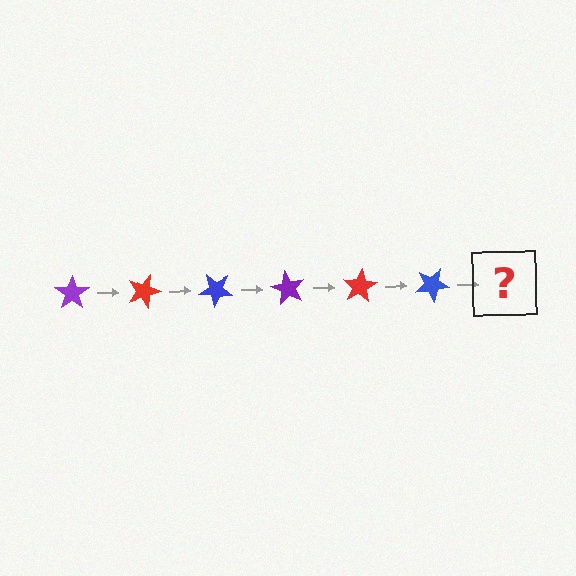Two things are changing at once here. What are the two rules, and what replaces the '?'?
The two rules are that it rotates 20 degrees each step and the color cycles through purple, red, and blue. The '?' should be a purple star, rotated 120 degrees from the start.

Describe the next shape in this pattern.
It should be a purple star, rotated 120 degrees from the start.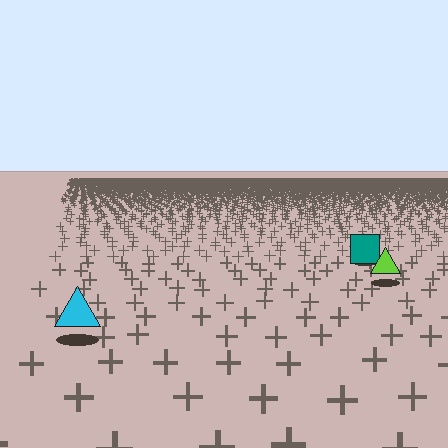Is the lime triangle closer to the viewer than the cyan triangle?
No. The cyan triangle is closer — you can tell from the texture gradient: the ground texture is coarser near it.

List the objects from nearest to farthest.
From nearest to farthest: the cyan triangle, the lime triangle, the teal square.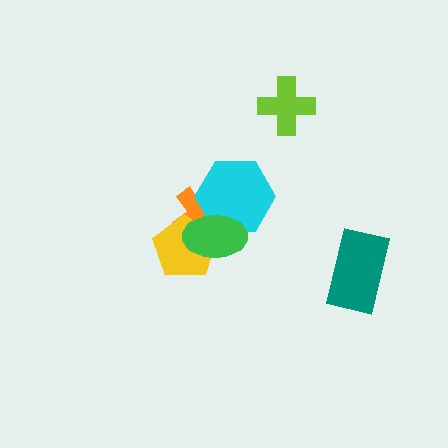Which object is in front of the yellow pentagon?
The green ellipse is in front of the yellow pentagon.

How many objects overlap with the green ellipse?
3 objects overlap with the green ellipse.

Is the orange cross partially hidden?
Yes, it is partially covered by another shape.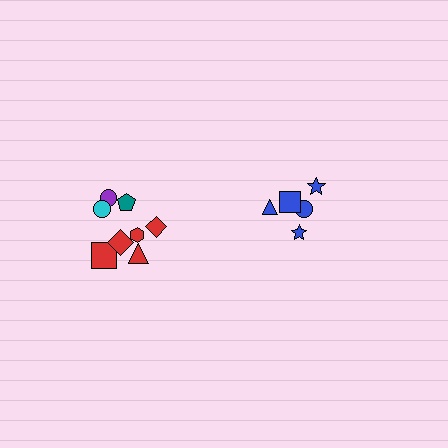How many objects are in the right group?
There are 5 objects.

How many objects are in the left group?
There are 8 objects.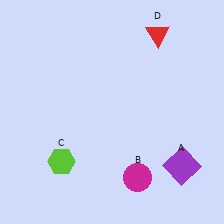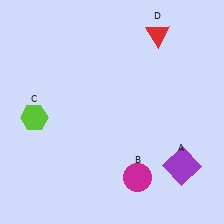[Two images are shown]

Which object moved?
The lime hexagon (C) moved up.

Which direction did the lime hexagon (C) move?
The lime hexagon (C) moved up.